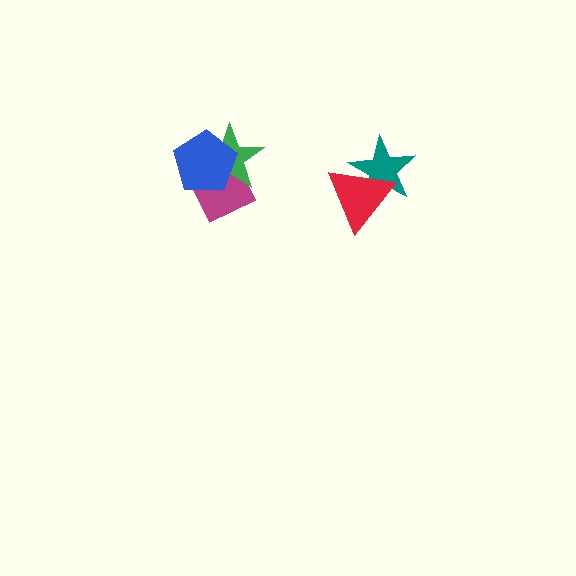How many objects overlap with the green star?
2 objects overlap with the green star.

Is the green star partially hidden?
Yes, it is partially covered by another shape.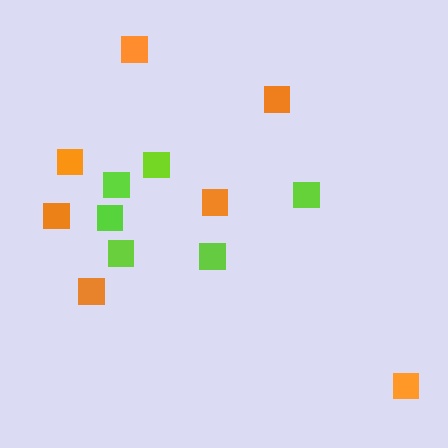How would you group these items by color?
There are 2 groups: one group of orange squares (7) and one group of lime squares (6).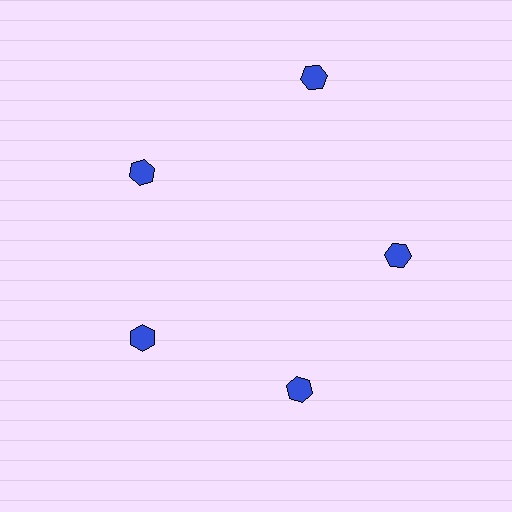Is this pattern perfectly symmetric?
No. The 5 blue hexagons are arranged in a ring, but one element near the 1 o'clock position is pushed outward from the center, breaking the 5-fold rotational symmetry.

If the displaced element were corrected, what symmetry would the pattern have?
It would have 5-fold rotational symmetry — the pattern would map onto itself every 72 degrees.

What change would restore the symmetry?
The symmetry would be restored by moving it inward, back onto the ring so that all 5 hexagons sit at equal angles and equal distance from the center.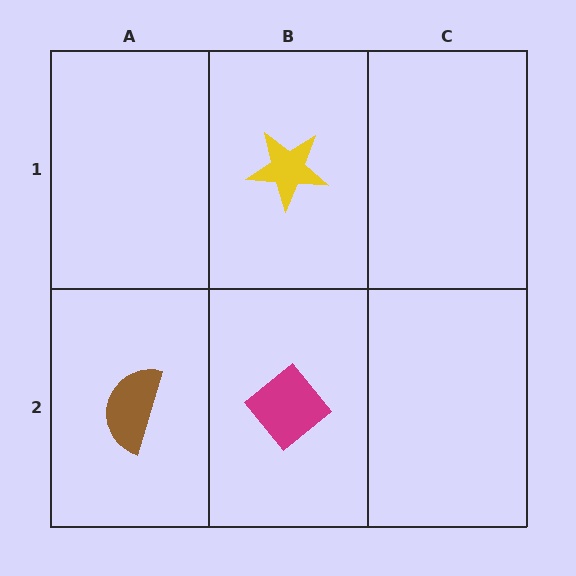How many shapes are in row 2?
2 shapes.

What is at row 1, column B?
A yellow star.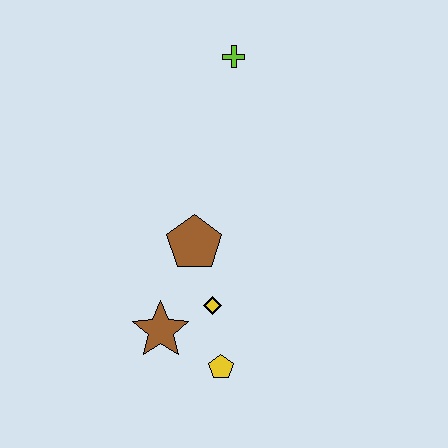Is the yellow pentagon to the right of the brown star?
Yes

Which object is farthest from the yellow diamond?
The lime cross is farthest from the yellow diamond.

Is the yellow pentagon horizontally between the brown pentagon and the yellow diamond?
No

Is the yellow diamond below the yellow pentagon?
No